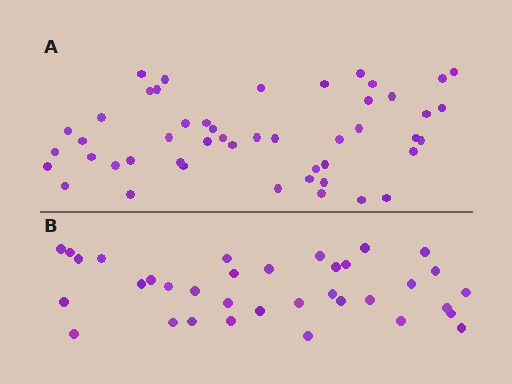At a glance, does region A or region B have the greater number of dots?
Region A (the top region) has more dots.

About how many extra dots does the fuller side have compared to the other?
Region A has approximately 15 more dots than region B.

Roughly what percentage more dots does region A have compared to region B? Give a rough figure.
About 35% more.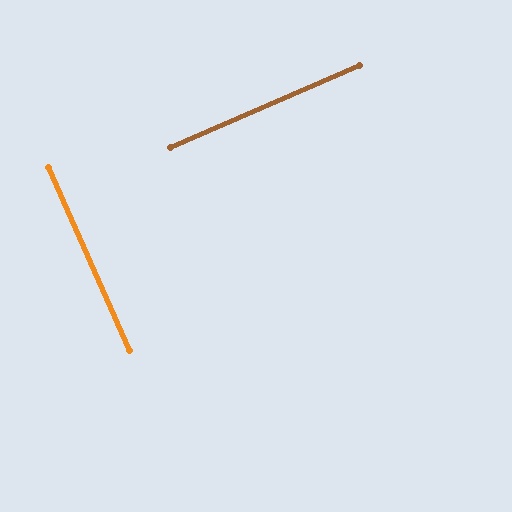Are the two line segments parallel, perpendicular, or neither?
Perpendicular — they meet at approximately 89°.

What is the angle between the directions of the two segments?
Approximately 89 degrees.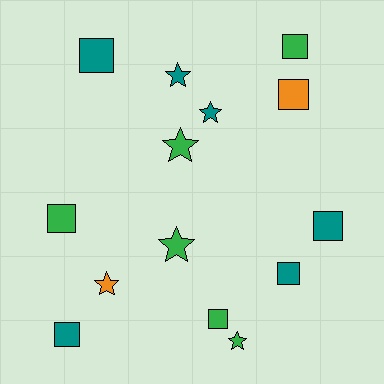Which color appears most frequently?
Green, with 6 objects.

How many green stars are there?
There are 3 green stars.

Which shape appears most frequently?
Square, with 8 objects.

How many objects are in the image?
There are 14 objects.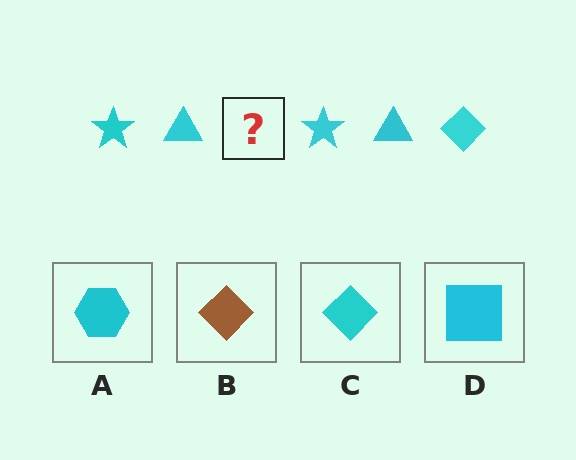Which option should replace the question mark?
Option C.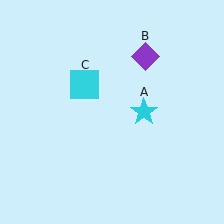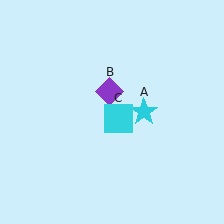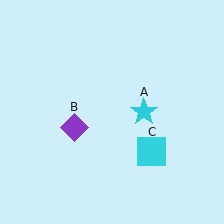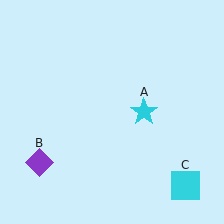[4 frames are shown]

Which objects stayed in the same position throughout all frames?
Cyan star (object A) remained stationary.